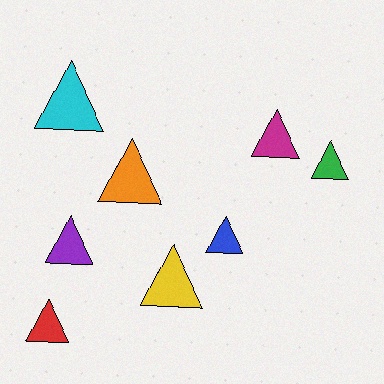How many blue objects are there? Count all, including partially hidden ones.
There is 1 blue object.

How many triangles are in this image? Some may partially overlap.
There are 8 triangles.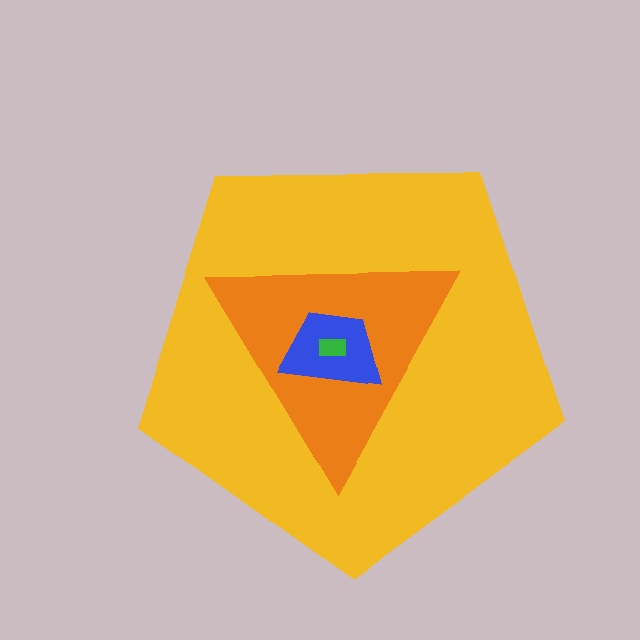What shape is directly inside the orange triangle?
The blue trapezoid.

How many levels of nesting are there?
4.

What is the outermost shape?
The yellow pentagon.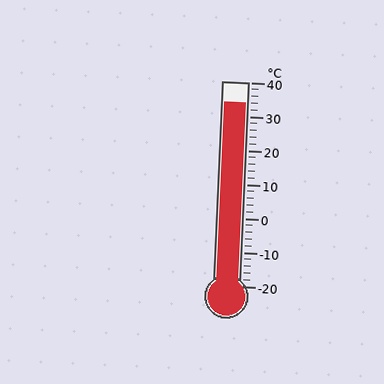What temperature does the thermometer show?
The thermometer shows approximately 34°C.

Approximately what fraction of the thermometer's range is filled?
The thermometer is filled to approximately 90% of its range.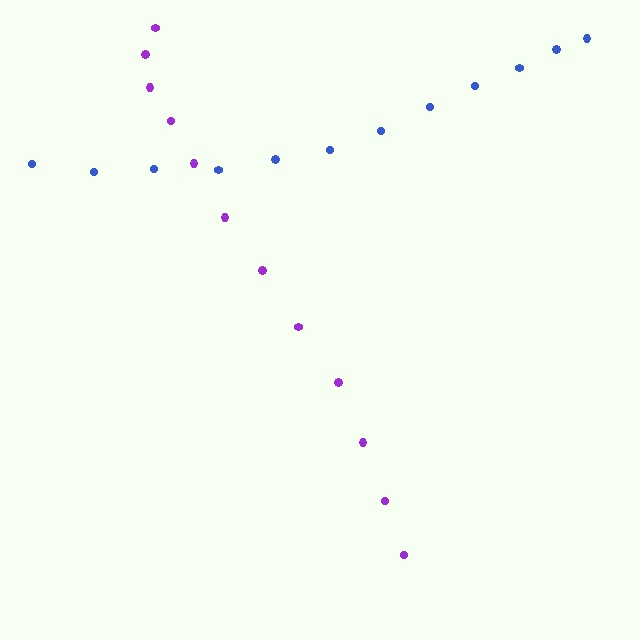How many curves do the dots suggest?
There are 2 distinct paths.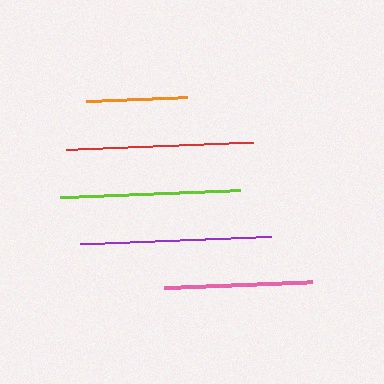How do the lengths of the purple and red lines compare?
The purple and red lines are approximately the same length.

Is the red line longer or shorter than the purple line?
The purple line is longer than the red line.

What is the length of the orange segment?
The orange segment is approximately 101 pixels long.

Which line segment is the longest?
The purple line is the longest at approximately 191 pixels.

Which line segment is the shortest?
The orange line is the shortest at approximately 101 pixels.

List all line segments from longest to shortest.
From longest to shortest: purple, red, lime, pink, orange.